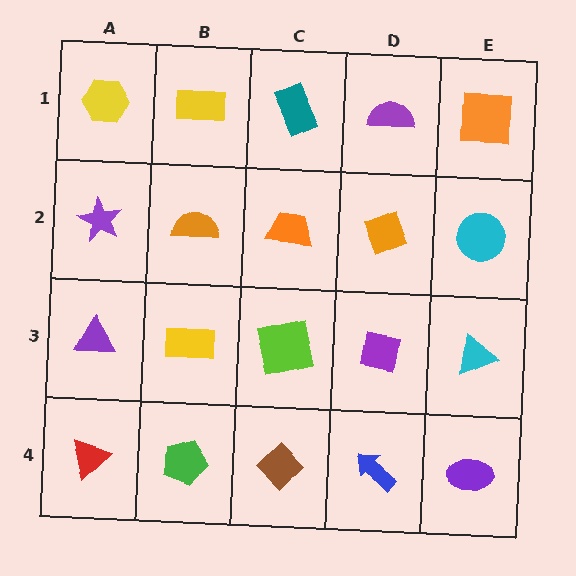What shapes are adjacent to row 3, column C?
An orange trapezoid (row 2, column C), a brown diamond (row 4, column C), a yellow rectangle (row 3, column B), a purple square (row 3, column D).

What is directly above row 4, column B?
A yellow rectangle.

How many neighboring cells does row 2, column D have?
4.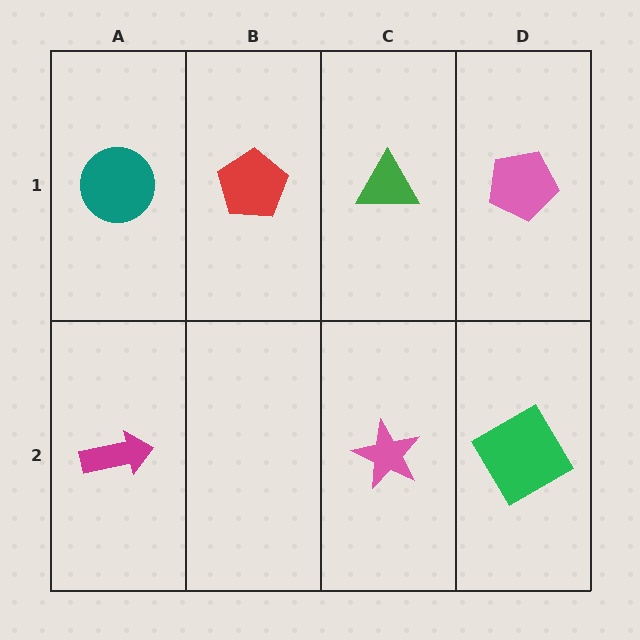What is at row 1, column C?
A green triangle.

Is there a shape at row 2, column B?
No, that cell is empty.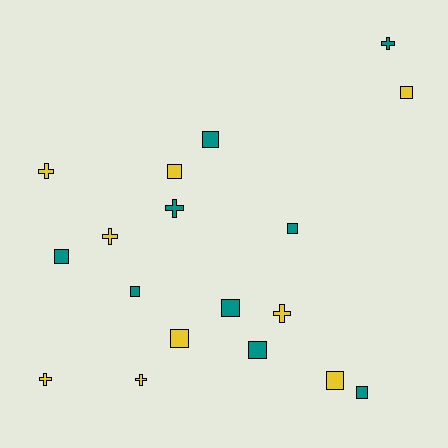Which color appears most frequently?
Teal, with 9 objects.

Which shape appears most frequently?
Square, with 11 objects.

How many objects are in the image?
There are 18 objects.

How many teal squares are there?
There are 7 teal squares.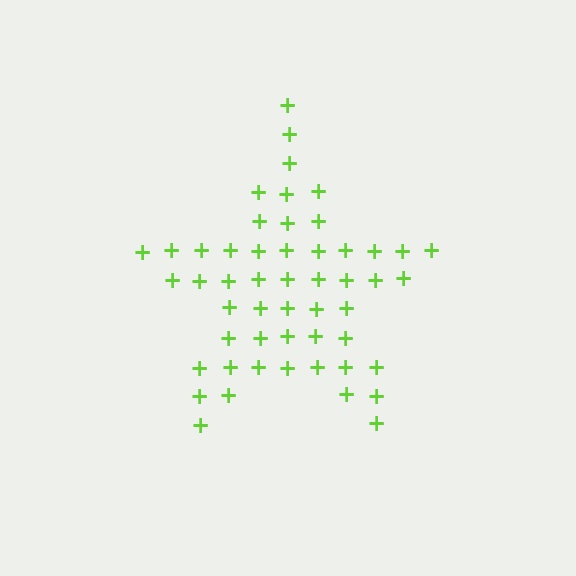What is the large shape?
The large shape is a star.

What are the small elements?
The small elements are plus signs.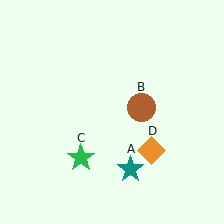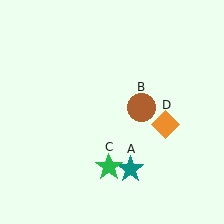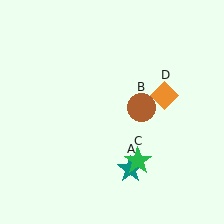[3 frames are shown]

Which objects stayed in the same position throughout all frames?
Teal star (object A) and brown circle (object B) remained stationary.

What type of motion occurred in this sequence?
The green star (object C), orange diamond (object D) rotated counterclockwise around the center of the scene.